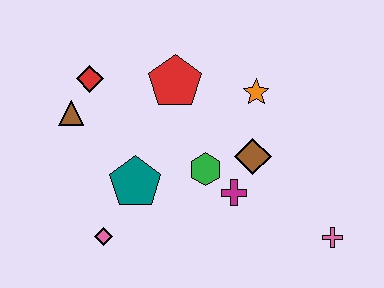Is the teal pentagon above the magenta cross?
Yes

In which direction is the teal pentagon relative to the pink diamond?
The teal pentagon is above the pink diamond.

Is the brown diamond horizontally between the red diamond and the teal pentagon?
No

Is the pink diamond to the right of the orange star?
No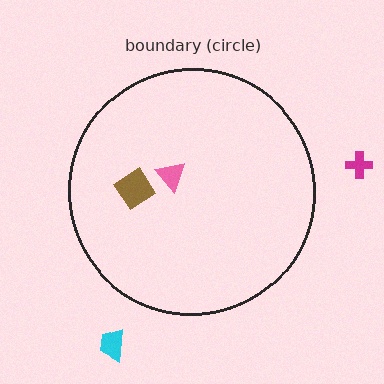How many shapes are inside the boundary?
2 inside, 2 outside.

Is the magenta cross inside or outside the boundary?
Outside.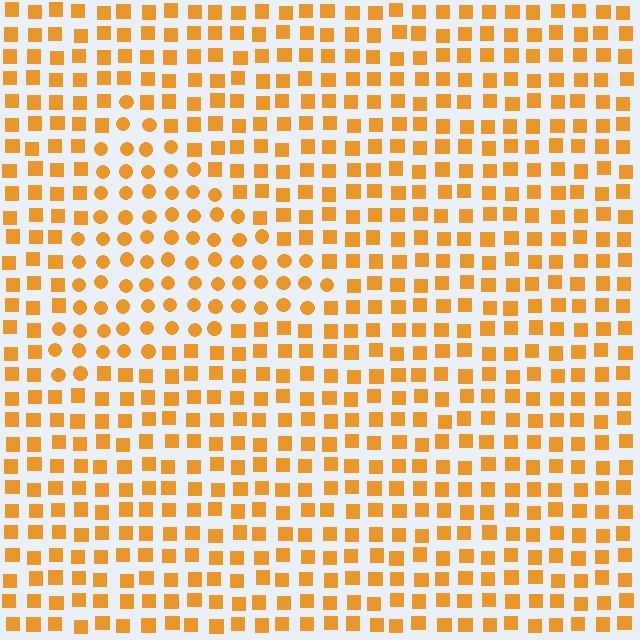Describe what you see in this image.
The image is filled with small orange elements arranged in a uniform grid. A triangle-shaped region contains circles, while the surrounding area contains squares. The boundary is defined purely by the change in element shape.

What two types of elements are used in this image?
The image uses circles inside the triangle region and squares outside it.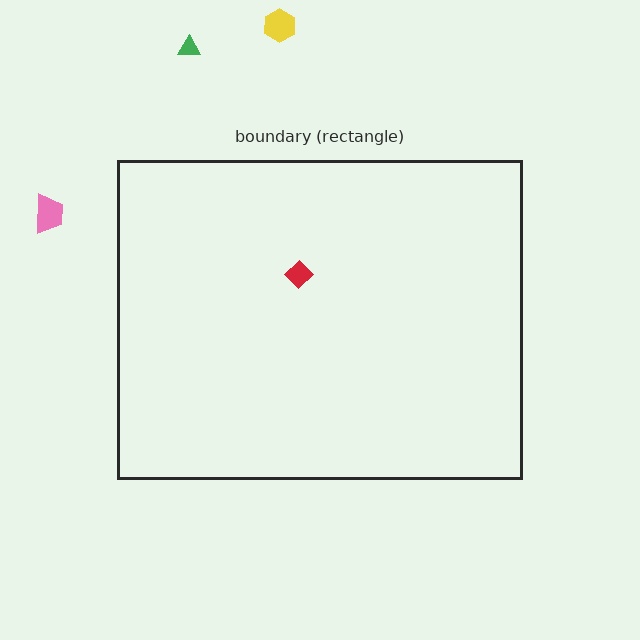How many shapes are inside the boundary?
1 inside, 3 outside.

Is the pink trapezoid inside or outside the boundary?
Outside.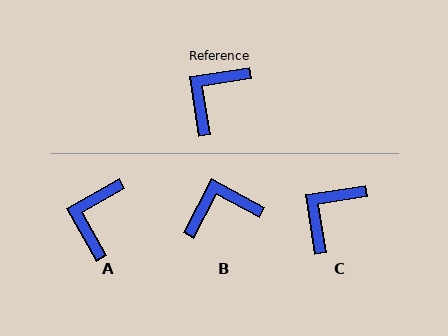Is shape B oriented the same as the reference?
No, it is off by about 36 degrees.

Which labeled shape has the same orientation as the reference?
C.